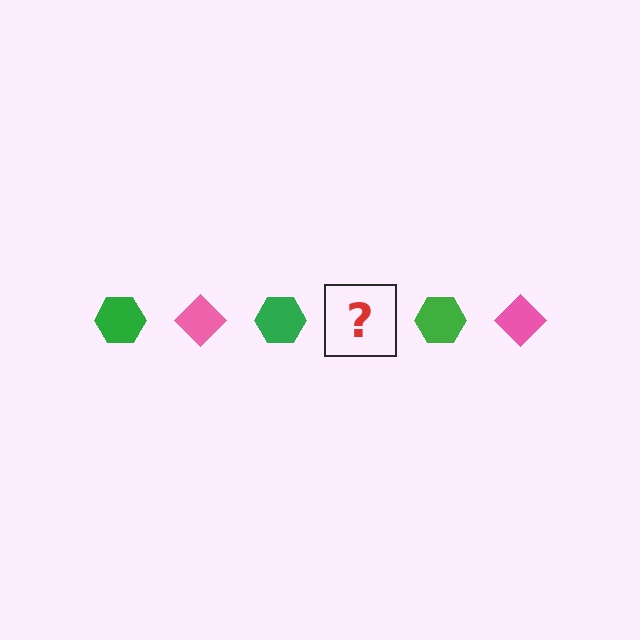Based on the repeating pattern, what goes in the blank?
The blank should be a pink diamond.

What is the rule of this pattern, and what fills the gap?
The rule is that the pattern alternates between green hexagon and pink diamond. The gap should be filled with a pink diamond.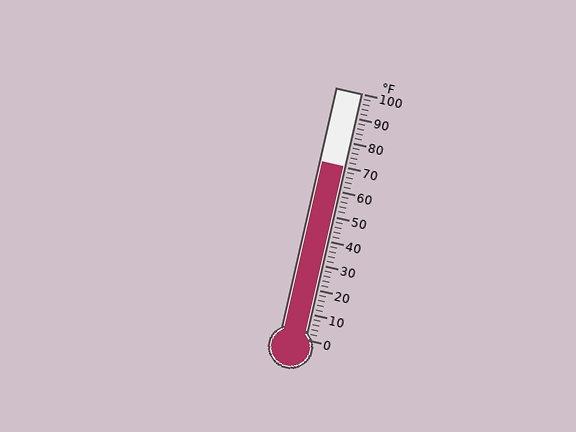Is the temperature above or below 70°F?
The temperature is at 70°F.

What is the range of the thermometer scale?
The thermometer scale ranges from 0°F to 100°F.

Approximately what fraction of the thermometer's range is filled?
The thermometer is filled to approximately 70% of its range.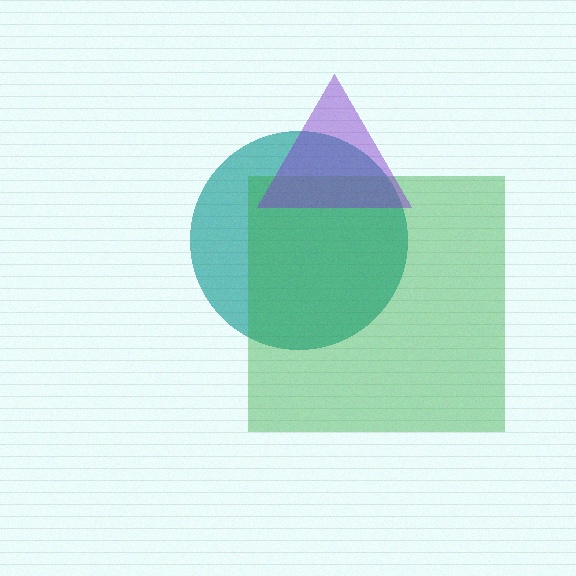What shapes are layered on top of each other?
The layered shapes are: a teal circle, a green square, a purple triangle.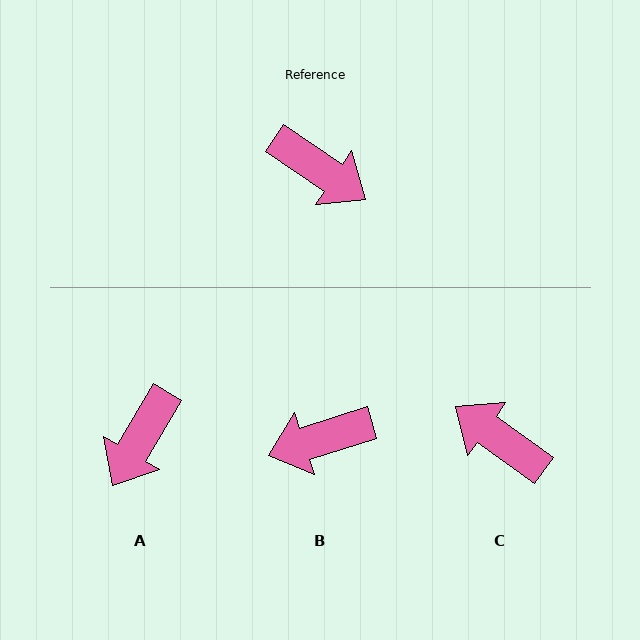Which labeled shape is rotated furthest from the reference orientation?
C, about 178 degrees away.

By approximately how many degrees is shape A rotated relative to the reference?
Approximately 87 degrees clockwise.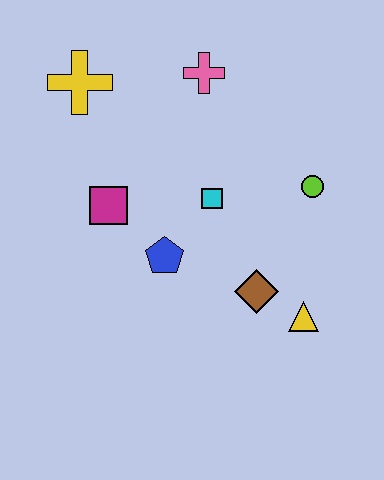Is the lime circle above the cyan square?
Yes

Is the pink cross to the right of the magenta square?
Yes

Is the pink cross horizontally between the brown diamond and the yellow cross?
Yes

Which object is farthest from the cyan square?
The yellow cross is farthest from the cyan square.